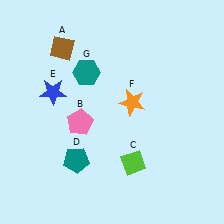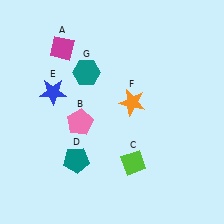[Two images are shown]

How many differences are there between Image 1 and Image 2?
There is 1 difference between the two images.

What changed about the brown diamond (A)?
In Image 1, A is brown. In Image 2, it changed to magenta.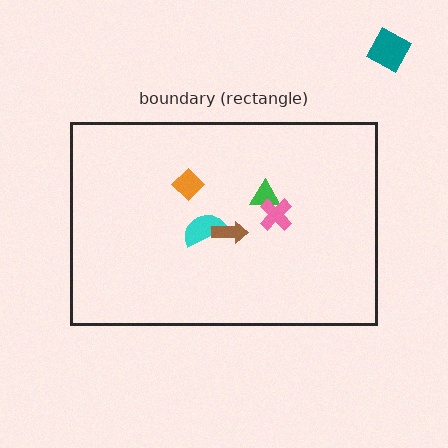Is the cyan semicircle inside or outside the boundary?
Inside.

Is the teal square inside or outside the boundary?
Outside.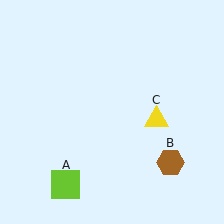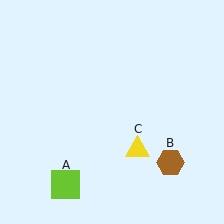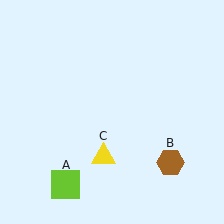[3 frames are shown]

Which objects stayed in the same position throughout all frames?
Lime square (object A) and brown hexagon (object B) remained stationary.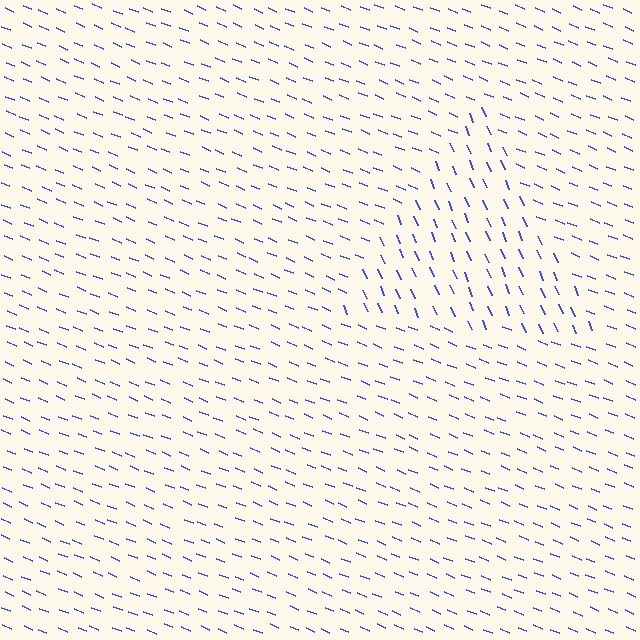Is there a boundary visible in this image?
Yes, there is a texture boundary formed by a change in line orientation.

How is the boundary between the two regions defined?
The boundary is defined purely by a change in line orientation (approximately 45 degrees difference). All lines are the same color and thickness.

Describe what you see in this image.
The image is filled with small blue line segments. A triangle region in the image has lines oriented differently from the surrounding lines, creating a visible texture boundary.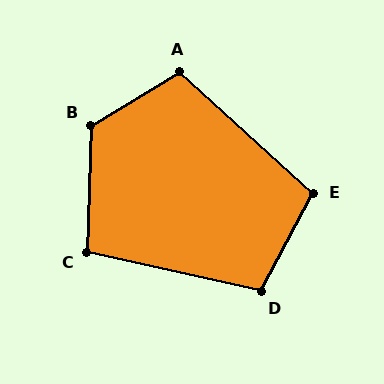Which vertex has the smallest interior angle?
C, at approximately 101 degrees.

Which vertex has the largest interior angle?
B, at approximately 123 degrees.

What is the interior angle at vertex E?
Approximately 104 degrees (obtuse).